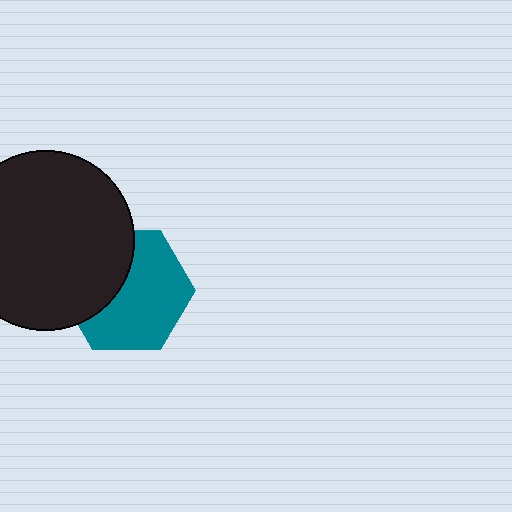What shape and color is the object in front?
The object in front is a black circle.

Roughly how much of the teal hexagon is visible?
About half of it is visible (roughly 63%).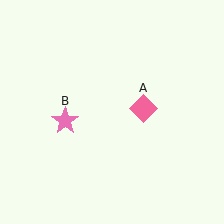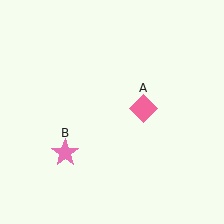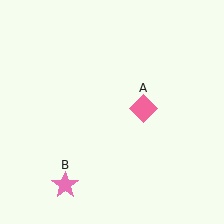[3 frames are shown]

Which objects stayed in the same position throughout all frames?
Pink diamond (object A) remained stationary.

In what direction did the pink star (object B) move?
The pink star (object B) moved down.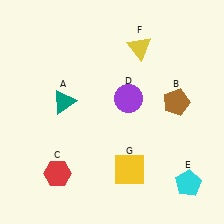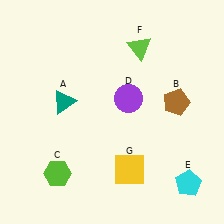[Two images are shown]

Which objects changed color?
C changed from red to lime. F changed from yellow to lime.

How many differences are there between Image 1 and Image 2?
There are 2 differences between the two images.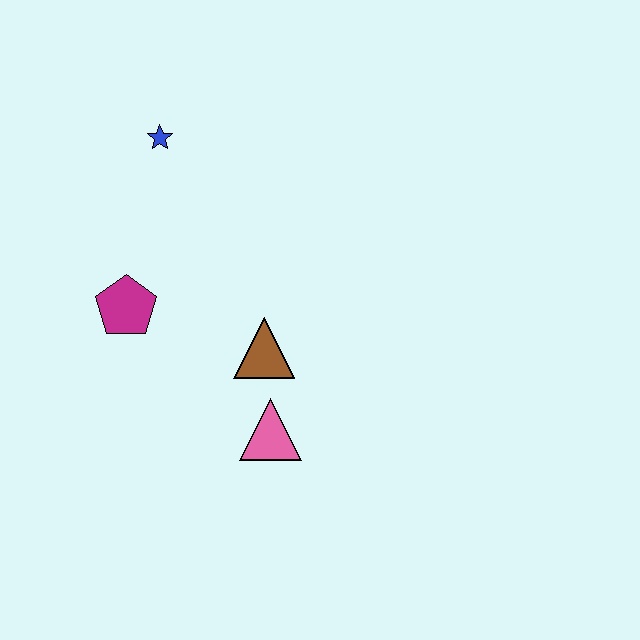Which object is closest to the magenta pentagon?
The brown triangle is closest to the magenta pentagon.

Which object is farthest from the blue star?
The pink triangle is farthest from the blue star.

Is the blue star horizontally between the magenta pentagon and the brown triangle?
Yes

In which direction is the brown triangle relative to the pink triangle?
The brown triangle is above the pink triangle.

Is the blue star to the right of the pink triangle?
No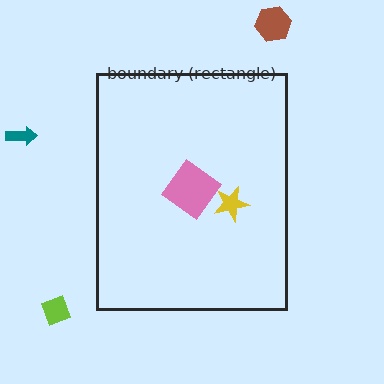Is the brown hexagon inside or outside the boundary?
Outside.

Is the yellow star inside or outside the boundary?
Inside.